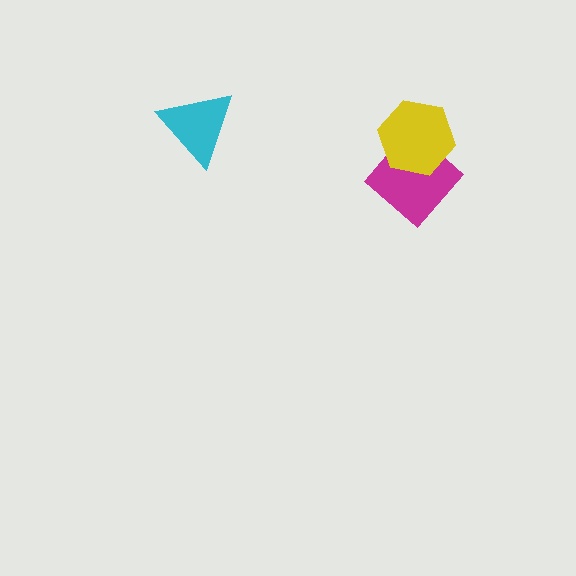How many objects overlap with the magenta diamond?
1 object overlaps with the magenta diamond.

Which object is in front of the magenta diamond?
The yellow hexagon is in front of the magenta diamond.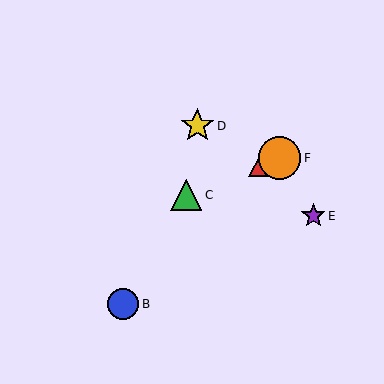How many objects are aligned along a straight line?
3 objects (A, C, F) are aligned along a straight line.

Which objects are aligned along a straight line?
Objects A, C, F are aligned along a straight line.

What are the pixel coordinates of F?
Object F is at (280, 158).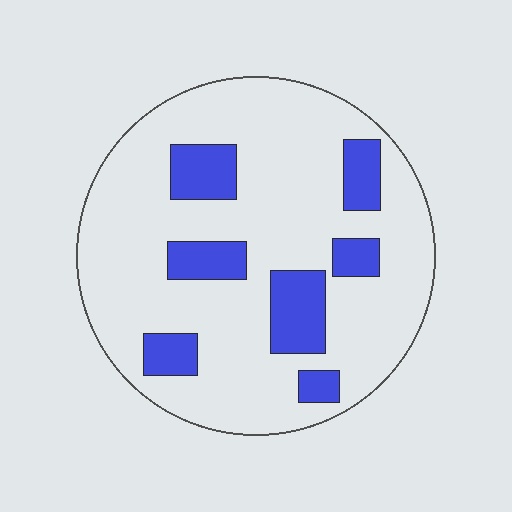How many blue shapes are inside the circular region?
7.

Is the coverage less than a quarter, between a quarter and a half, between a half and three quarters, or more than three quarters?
Less than a quarter.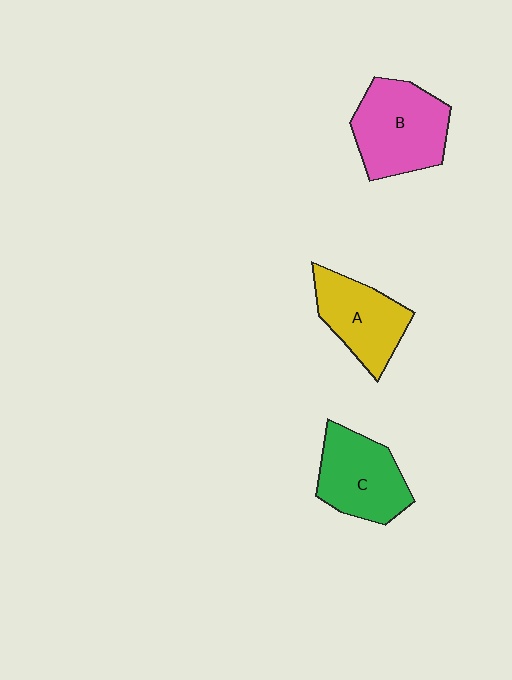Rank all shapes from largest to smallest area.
From largest to smallest: B (pink), C (green), A (yellow).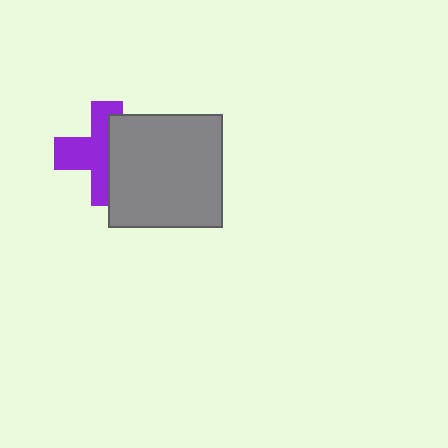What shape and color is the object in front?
The object in front is a gray square.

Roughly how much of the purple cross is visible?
About half of it is visible (roughly 54%).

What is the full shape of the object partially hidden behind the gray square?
The partially hidden object is a purple cross.